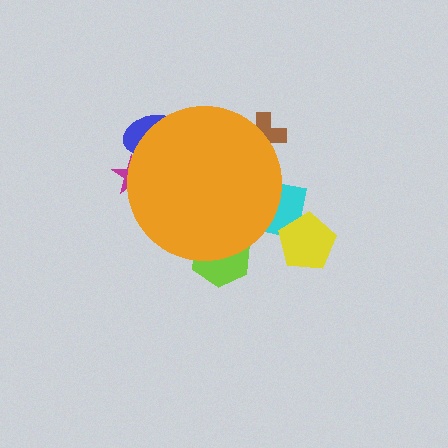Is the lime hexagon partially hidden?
Yes, the lime hexagon is partially hidden behind the orange circle.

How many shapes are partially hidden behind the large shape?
5 shapes are partially hidden.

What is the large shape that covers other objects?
An orange circle.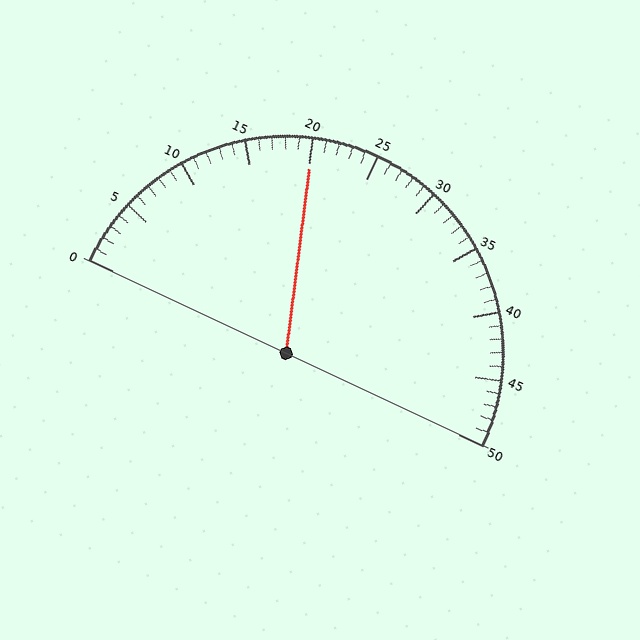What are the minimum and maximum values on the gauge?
The gauge ranges from 0 to 50.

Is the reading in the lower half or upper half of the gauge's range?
The reading is in the lower half of the range (0 to 50).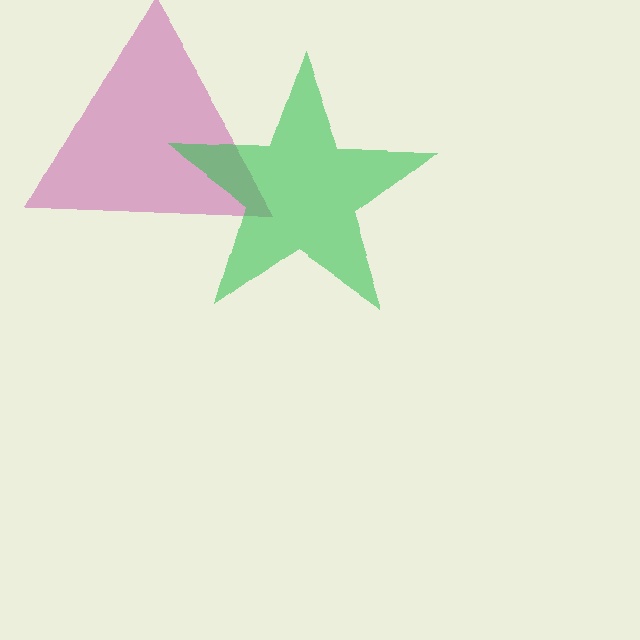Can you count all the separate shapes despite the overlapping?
Yes, there are 2 separate shapes.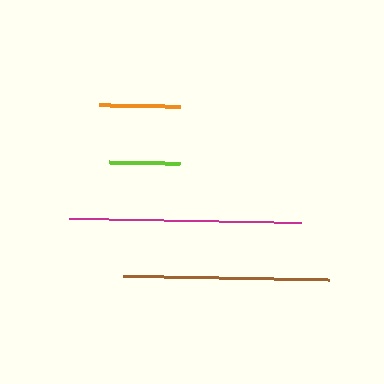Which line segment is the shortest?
The lime line is the shortest at approximately 71 pixels.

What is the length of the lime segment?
The lime segment is approximately 71 pixels long.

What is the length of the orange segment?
The orange segment is approximately 81 pixels long.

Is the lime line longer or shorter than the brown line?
The brown line is longer than the lime line.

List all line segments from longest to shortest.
From longest to shortest: magenta, brown, orange, lime.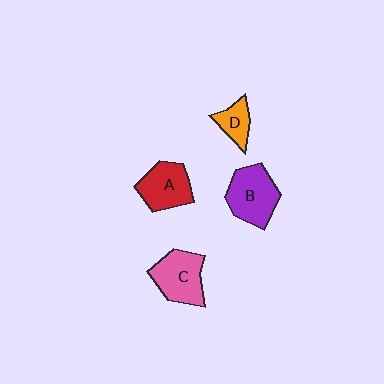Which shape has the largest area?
Shape B (purple).